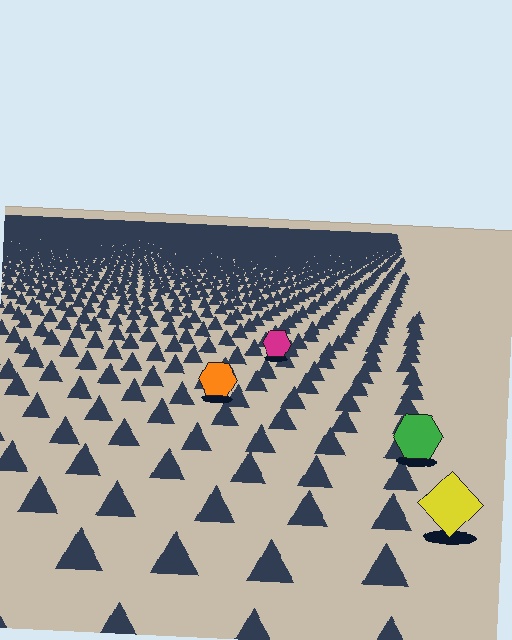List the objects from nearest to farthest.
From nearest to farthest: the yellow diamond, the green hexagon, the orange hexagon, the magenta hexagon.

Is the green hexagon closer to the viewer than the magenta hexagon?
Yes. The green hexagon is closer — you can tell from the texture gradient: the ground texture is coarser near it.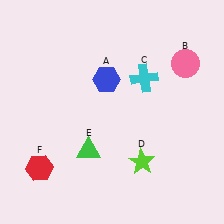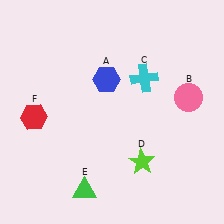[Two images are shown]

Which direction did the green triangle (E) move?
The green triangle (E) moved down.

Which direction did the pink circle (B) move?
The pink circle (B) moved down.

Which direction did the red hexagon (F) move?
The red hexagon (F) moved up.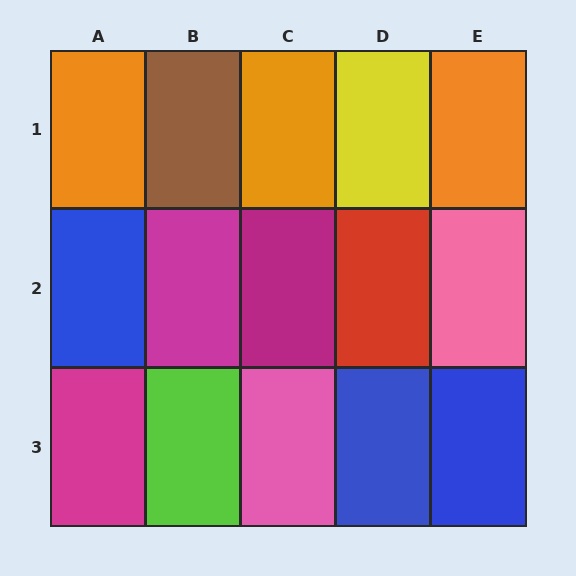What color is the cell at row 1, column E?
Orange.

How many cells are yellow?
1 cell is yellow.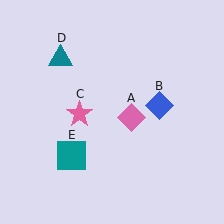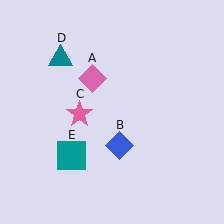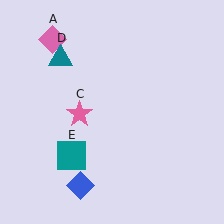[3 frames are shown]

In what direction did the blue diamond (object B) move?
The blue diamond (object B) moved down and to the left.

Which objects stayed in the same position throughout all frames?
Pink star (object C) and teal triangle (object D) and teal square (object E) remained stationary.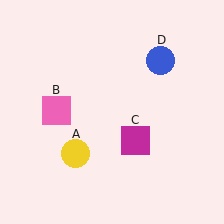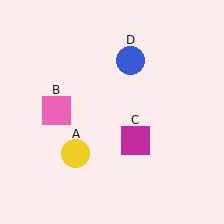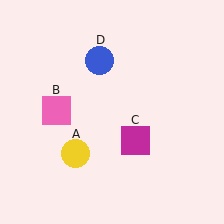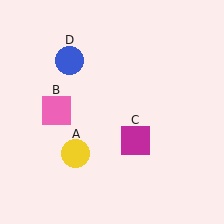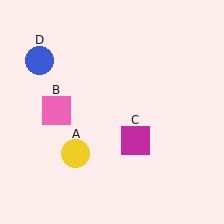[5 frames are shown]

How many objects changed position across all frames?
1 object changed position: blue circle (object D).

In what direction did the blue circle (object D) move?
The blue circle (object D) moved left.